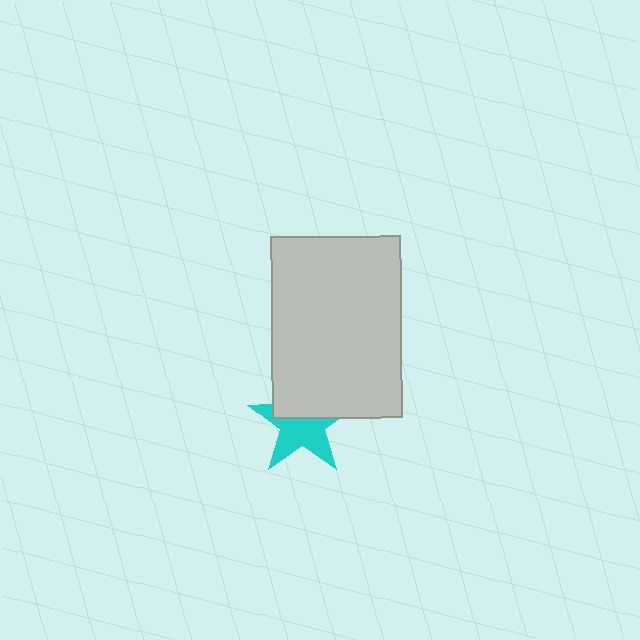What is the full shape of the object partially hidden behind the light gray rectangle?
The partially hidden object is a cyan star.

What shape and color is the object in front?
The object in front is a light gray rectangle.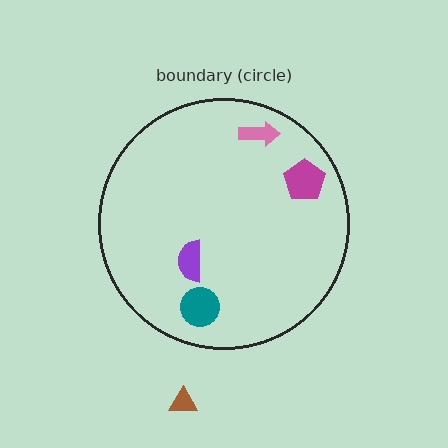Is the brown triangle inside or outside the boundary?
Outside.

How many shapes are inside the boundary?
4 inside, 1 outside.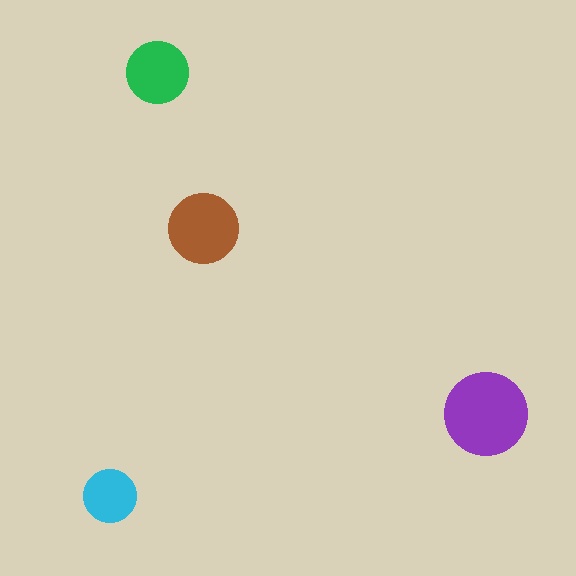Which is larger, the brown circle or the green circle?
The brown one.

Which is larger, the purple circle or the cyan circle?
The purple one.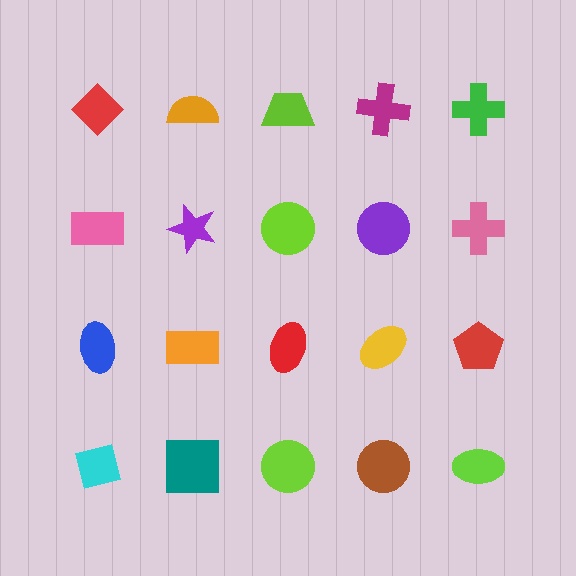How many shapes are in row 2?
5 shapes.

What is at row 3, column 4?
A yellow ellipse.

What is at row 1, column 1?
A red diamond.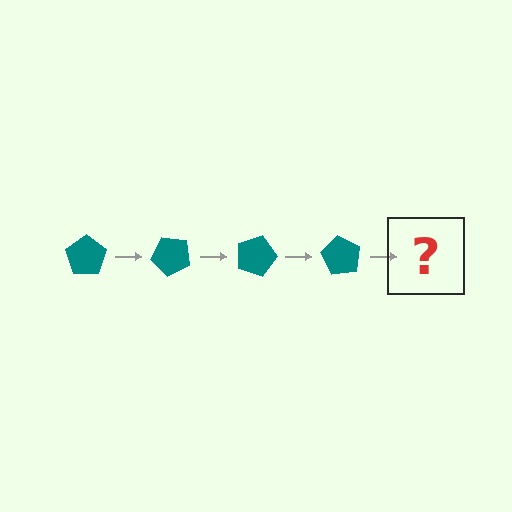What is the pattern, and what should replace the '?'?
The pattern is that the pentagon rotates 45 degrees each step. The '?' should be a teal pentagon rotated 180 degrees.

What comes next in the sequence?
The next element should be a teal pentagon rotated 180 degrees.